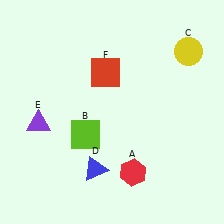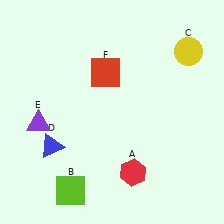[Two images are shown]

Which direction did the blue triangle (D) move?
The blue triangle (D) moved left.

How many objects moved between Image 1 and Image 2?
2 objects moved between the two images.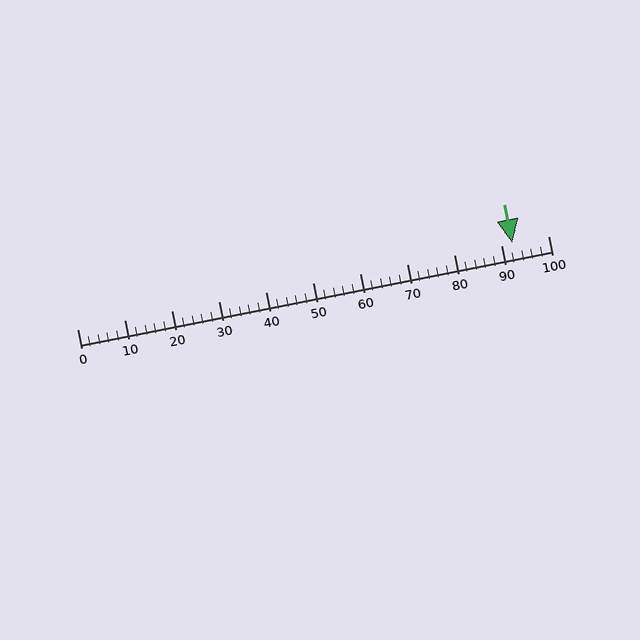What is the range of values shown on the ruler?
The ruler shows values from 0 to 100.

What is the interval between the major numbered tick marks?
The major tick marks are spaced 10 units apart.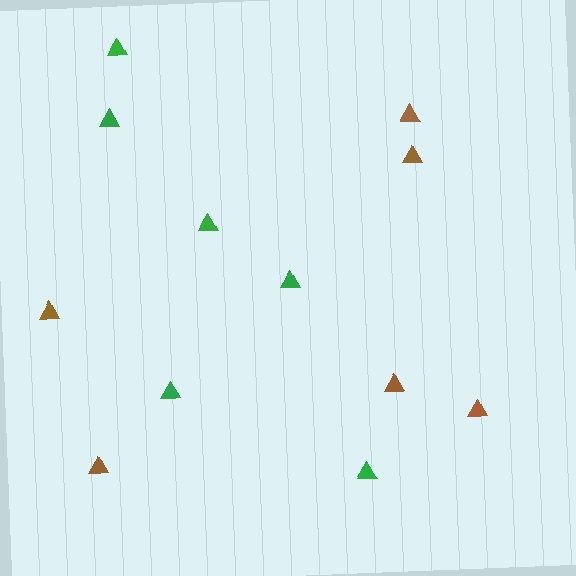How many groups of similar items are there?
There are 2 groups: one group of green triangles (6) and one group of brown triangles (6).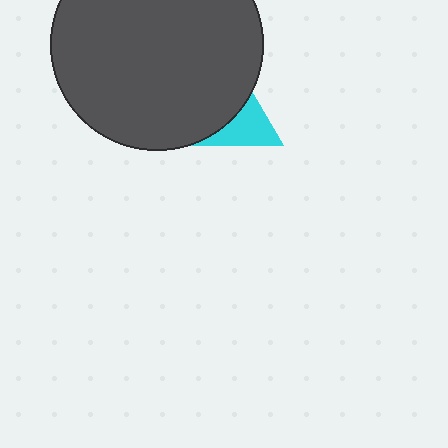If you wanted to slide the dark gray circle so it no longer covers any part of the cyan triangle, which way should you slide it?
Slide it toward the upper-left — that is the most direct way to separate the two shapes.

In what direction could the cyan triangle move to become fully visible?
The cyan triangle could move toward the lower-right. That would shift it out from behind the dark gray circle entirely.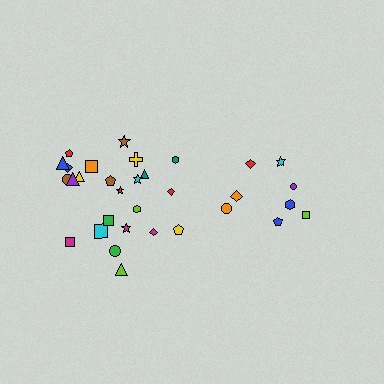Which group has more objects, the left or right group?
The left group.